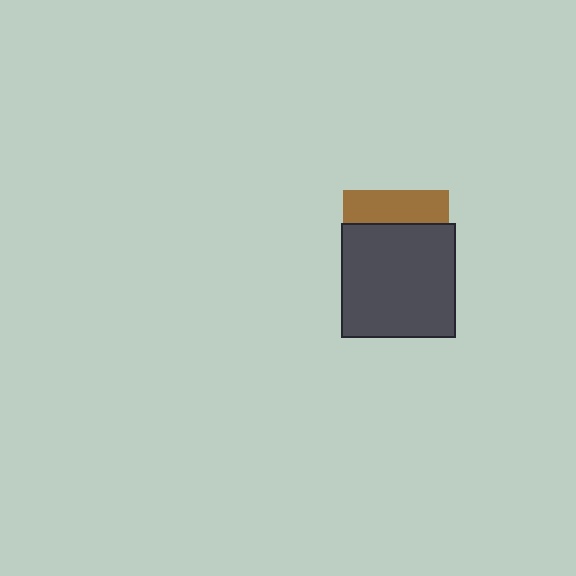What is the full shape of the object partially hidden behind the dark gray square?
The partially hidden object is a brown square.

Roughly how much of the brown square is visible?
A small part of it is visible (roughly 32%).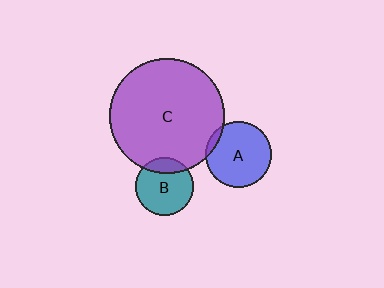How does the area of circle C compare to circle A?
Approximately 3.1 times.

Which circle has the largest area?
Circle C (purple).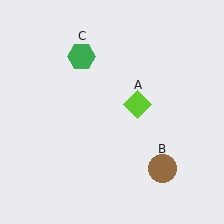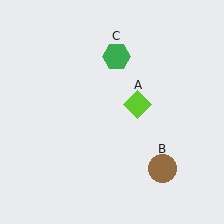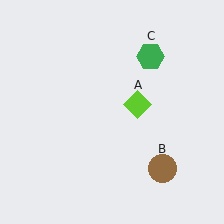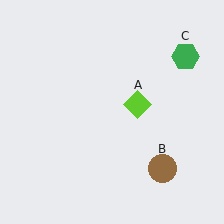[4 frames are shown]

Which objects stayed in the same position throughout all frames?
Lime diamond (object A) and brown circle (object B) remained stationary.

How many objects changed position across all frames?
1 object changed position: green hexagon (object C).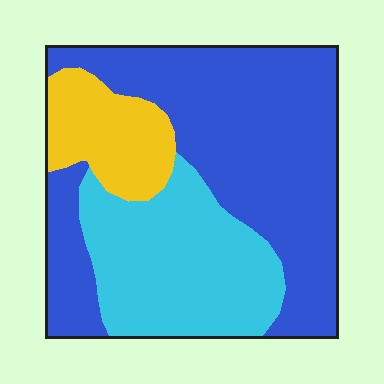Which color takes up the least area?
Yellow, at roughly 15%.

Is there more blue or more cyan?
Blue.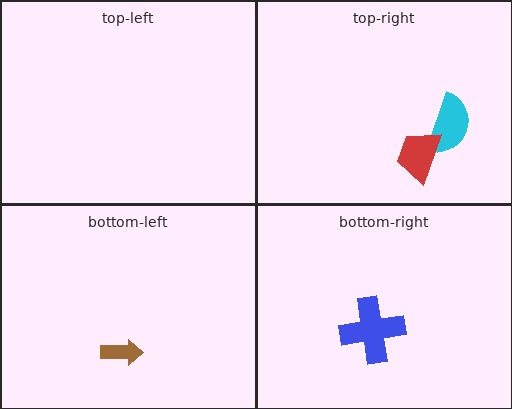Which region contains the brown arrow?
The bottom-left region.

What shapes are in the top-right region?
The cyan semicircle, the red trapezoid.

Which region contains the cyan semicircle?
The top-right region.